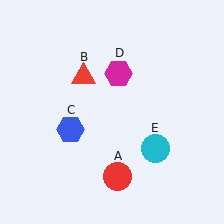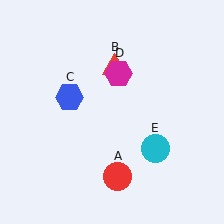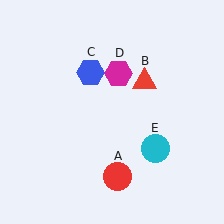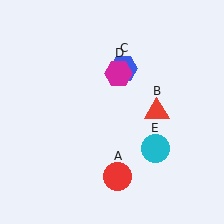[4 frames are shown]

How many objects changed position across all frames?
2 objects changed position: red triangle (object B), blue hexagon (object C).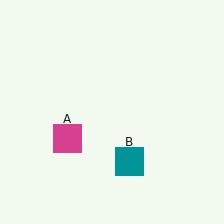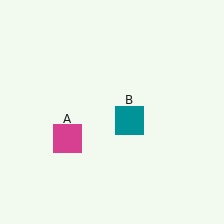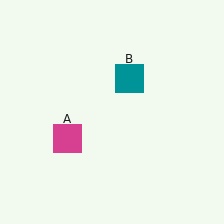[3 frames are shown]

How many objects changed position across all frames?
1 object changed position: teal square (object B).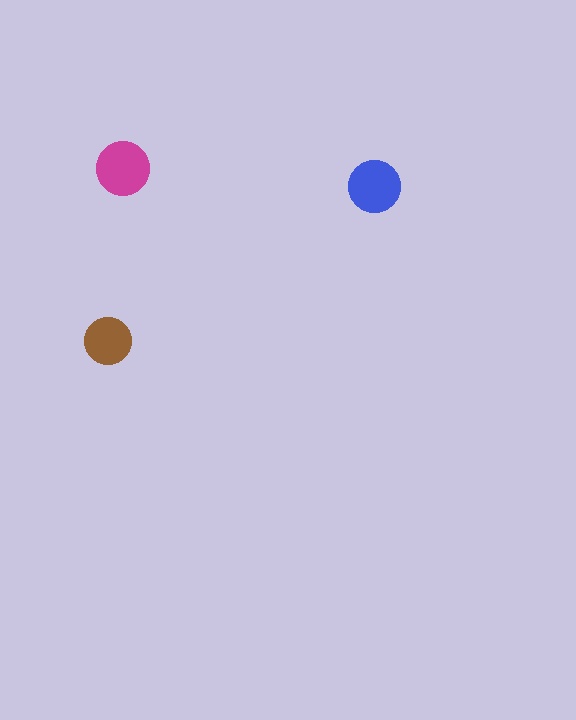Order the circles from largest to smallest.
the magenta one, the blue one, the brown one.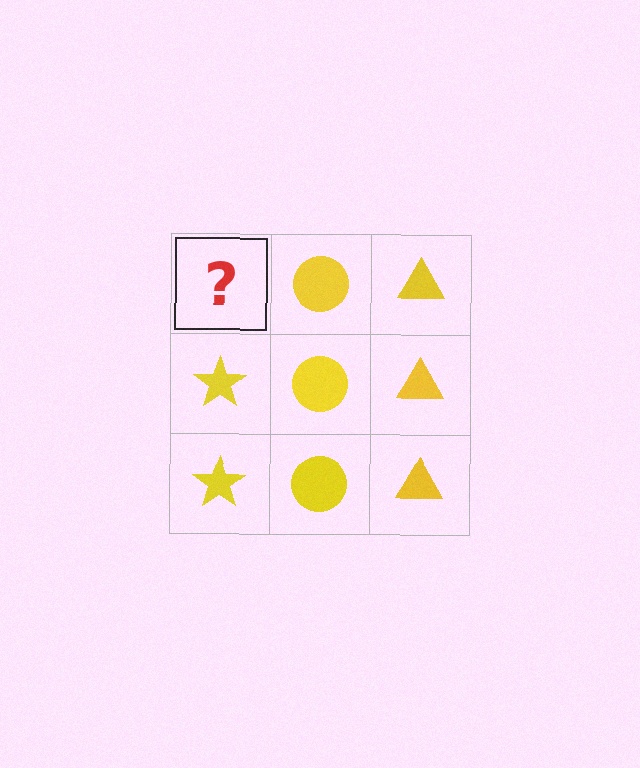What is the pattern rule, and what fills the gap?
The rule is that each column has a consistent shape. The gap should be filled with a yellow star.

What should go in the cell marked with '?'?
The missing cell should contain a yellow star.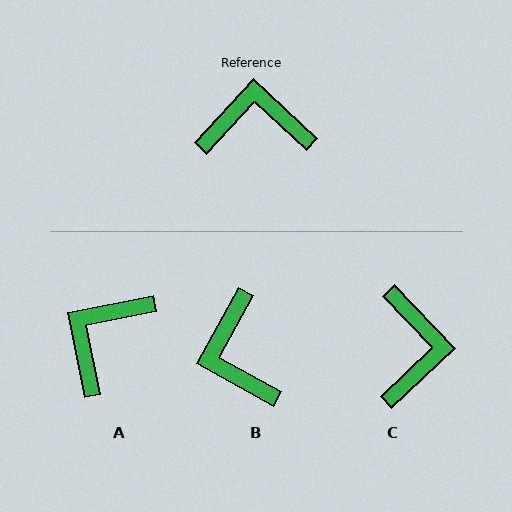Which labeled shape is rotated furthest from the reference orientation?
B, about 104 degrees away.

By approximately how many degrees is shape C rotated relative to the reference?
Approximately 94 degrees clockwise.